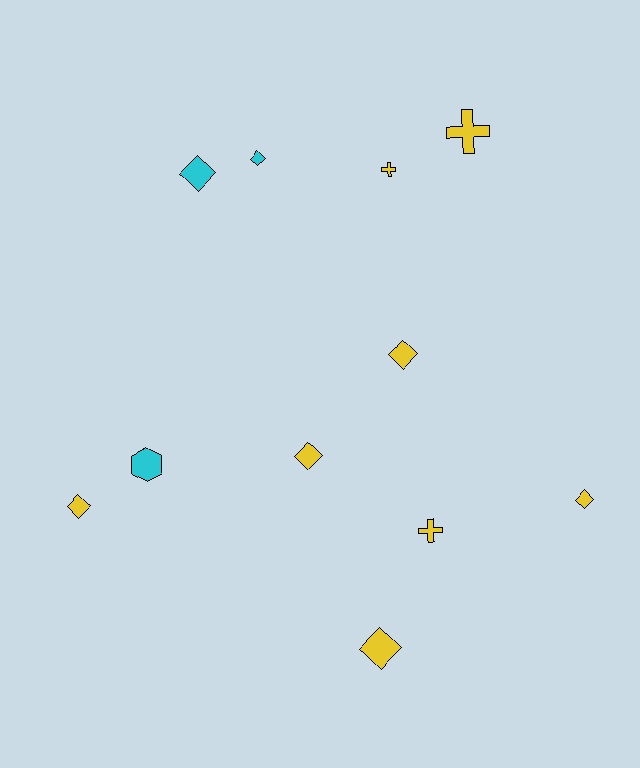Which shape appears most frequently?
Diamond, with 7 objects.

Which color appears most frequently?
Yellow, with 8 objects.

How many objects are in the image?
There are 11 objects.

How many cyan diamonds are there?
There are 2 cyan diamonds.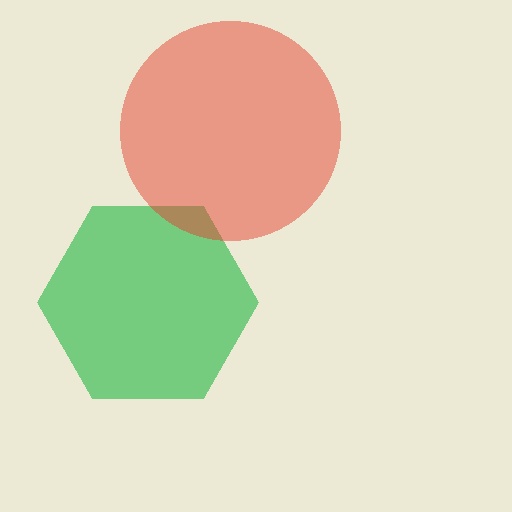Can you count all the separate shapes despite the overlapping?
Yes, there are 2 separate shapes.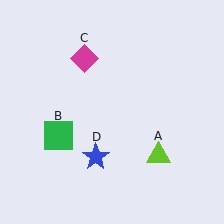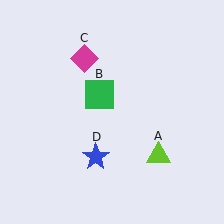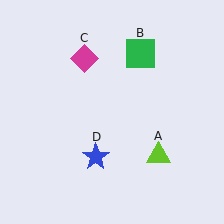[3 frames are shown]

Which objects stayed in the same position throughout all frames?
Lime triangle (object A) and magenta diamond (object C) and blue star (object D) remained stationary.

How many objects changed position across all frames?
1 object changed position: green square (object B).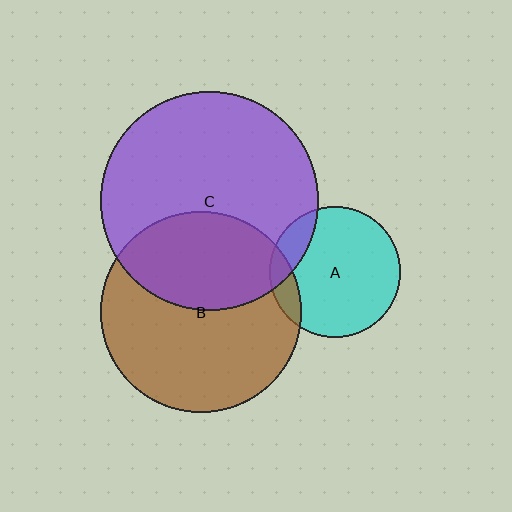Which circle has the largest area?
Circle C (purple).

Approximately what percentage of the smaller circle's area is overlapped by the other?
Approximately 40%.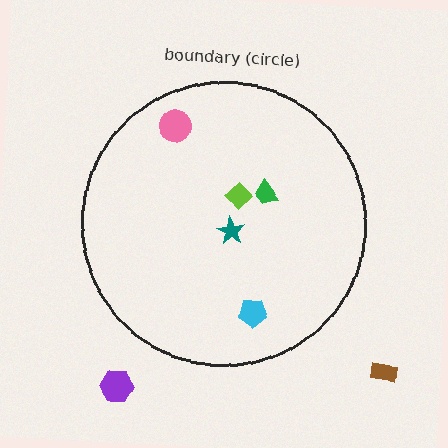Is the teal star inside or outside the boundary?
Inside.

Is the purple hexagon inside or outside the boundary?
Outside.